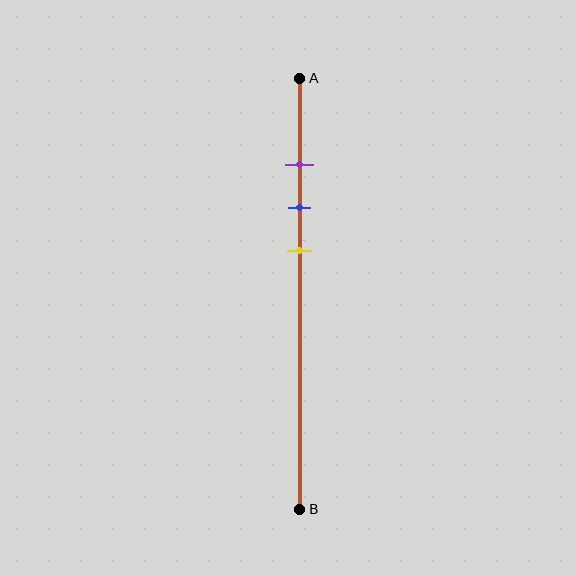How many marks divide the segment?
There are 3 marks dividing the segment.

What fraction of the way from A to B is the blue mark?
The blue mark is approximately 30% (0.3) of the way from A to B.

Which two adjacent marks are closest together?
The purple and blue marks are the closest adjacent pair.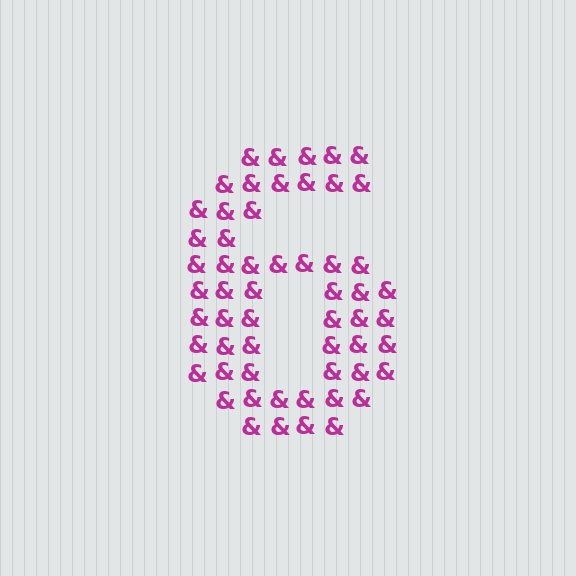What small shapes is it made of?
It is made of small ampersands.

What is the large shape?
The large shape is the digit 6.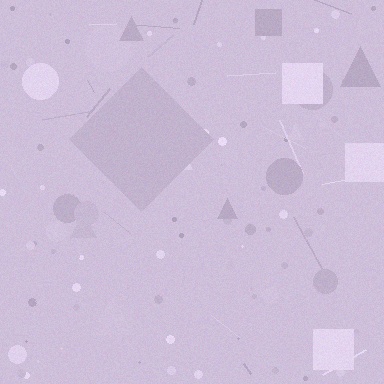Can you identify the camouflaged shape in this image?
The camouflaged shape is a diamond.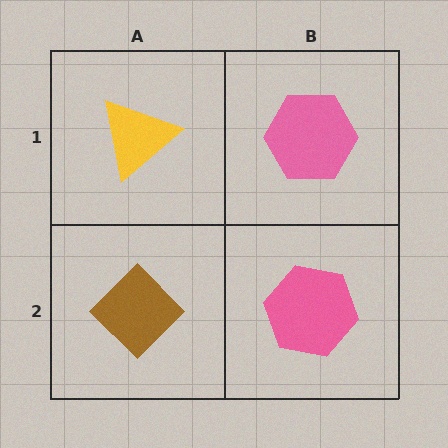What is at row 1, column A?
A yellow triangle.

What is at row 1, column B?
A pink hexagon.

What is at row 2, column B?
A pink hexagon.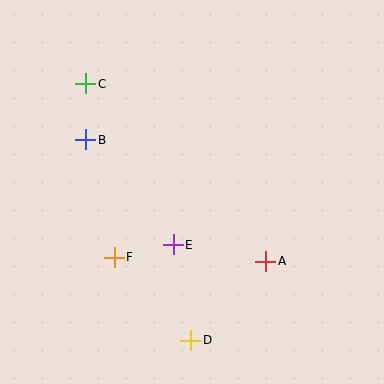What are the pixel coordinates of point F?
Point F is at (114, 257).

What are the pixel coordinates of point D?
Point D is at (191, 340).